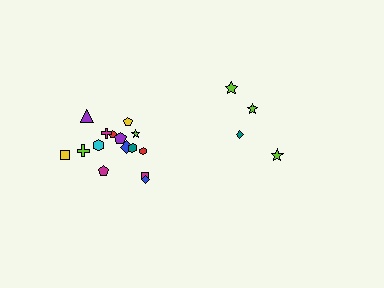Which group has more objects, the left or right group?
The left group.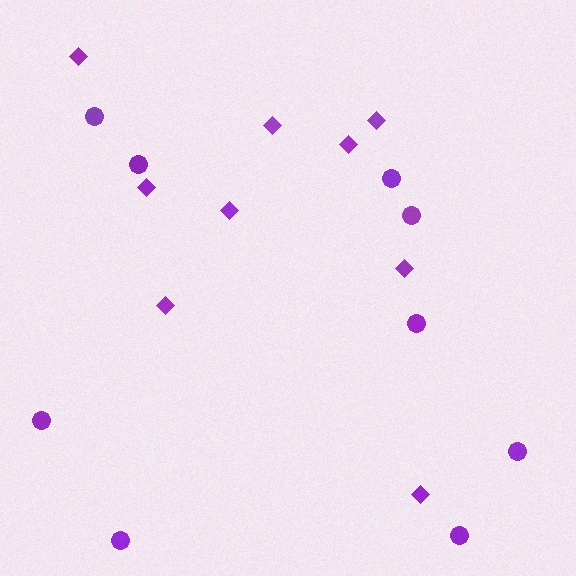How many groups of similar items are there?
There are 2 groups: one group of diamonds (9) and one group of circles (9).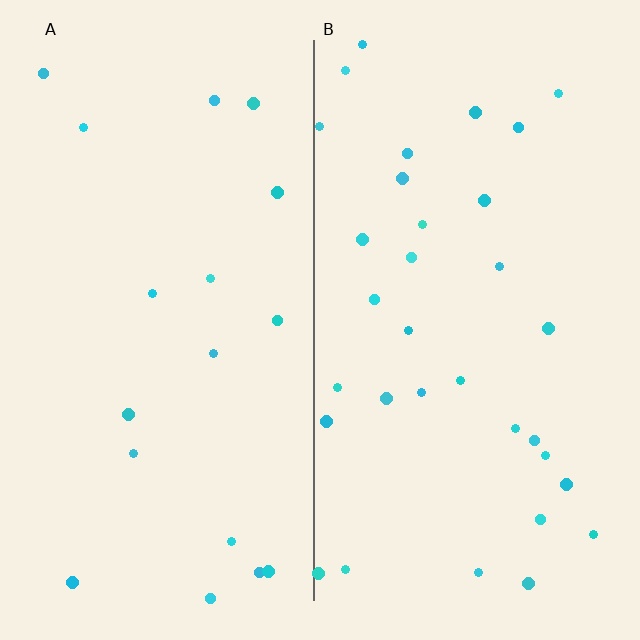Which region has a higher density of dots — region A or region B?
B (the right).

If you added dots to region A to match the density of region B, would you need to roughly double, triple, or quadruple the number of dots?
Approximately double.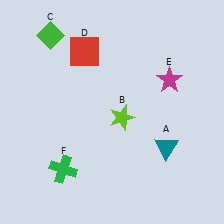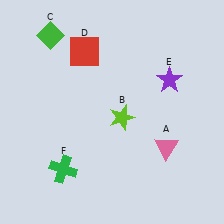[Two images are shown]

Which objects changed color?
A changed from teal to pink. E changed from magenta to purple.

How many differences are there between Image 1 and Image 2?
There are 2 differences between the two images.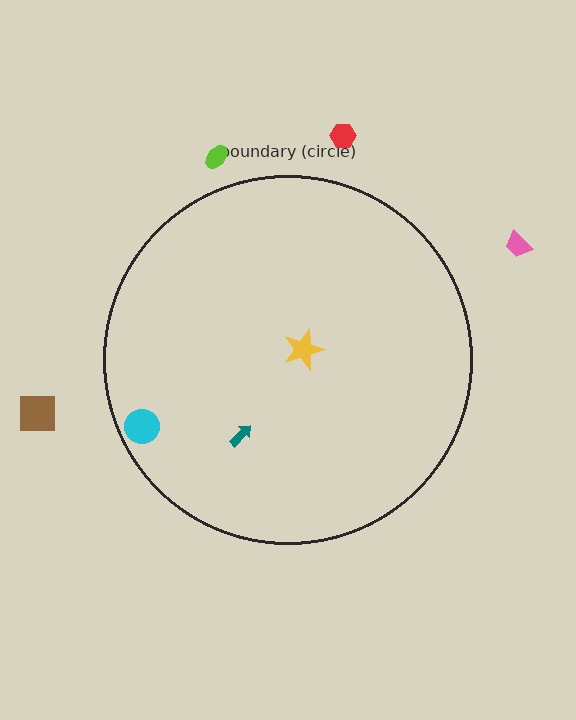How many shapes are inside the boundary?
3 inside, 4 outside.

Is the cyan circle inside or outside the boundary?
Inside.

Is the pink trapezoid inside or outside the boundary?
Outside.